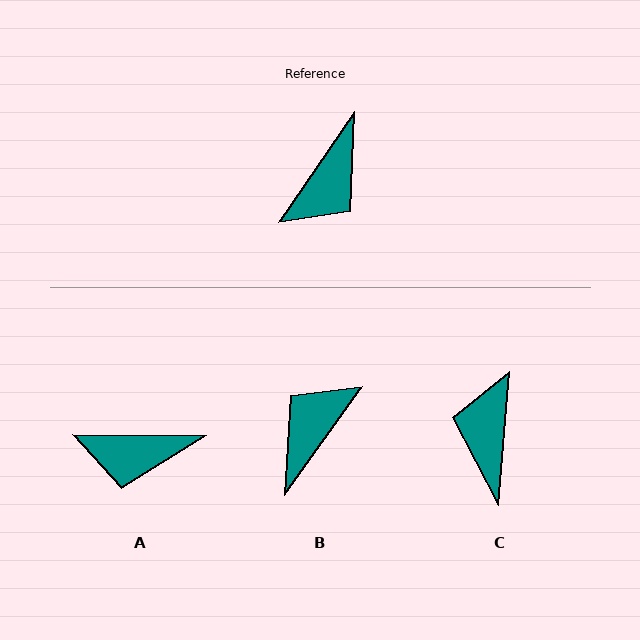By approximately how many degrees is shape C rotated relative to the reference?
Approximately 150 degrees clockwise.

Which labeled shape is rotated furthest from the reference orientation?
B, about 179 degrees away.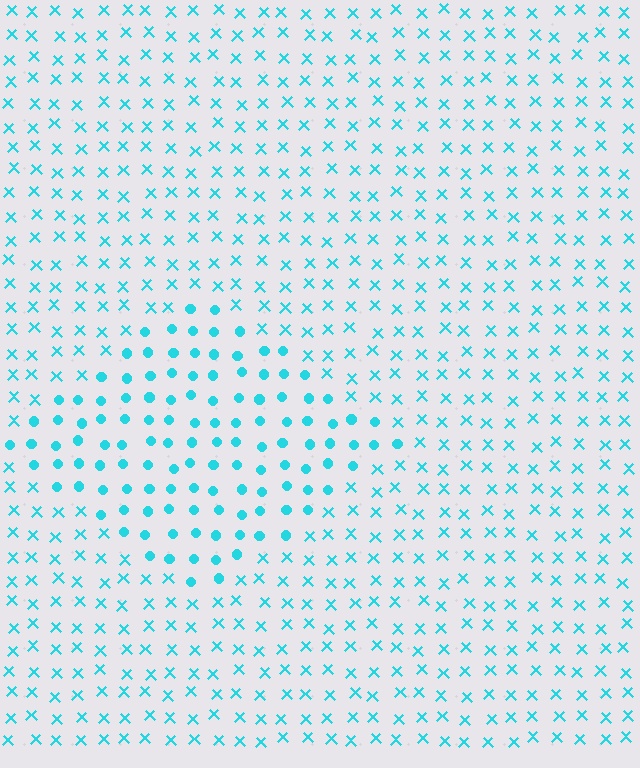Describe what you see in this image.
The image is filled with small cyan elements arranged in a uniform grid. A diamond-shaped region contains circles, while the surrounding area contains X marks. The boundary is defined purely by the change in element shape.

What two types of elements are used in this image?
The image uses circles inside the diamond region and X marks outside it.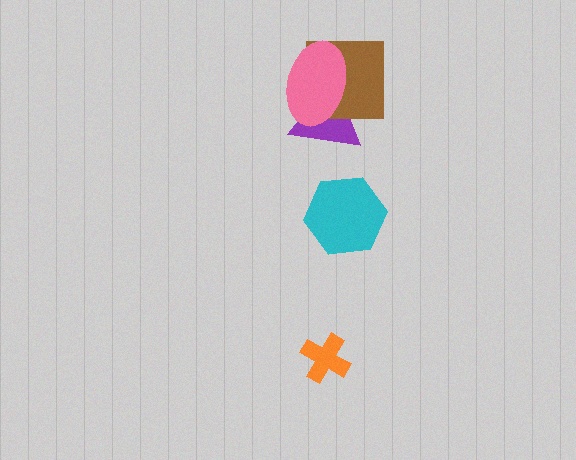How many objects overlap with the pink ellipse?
2 objects overlap with the pink ellipse.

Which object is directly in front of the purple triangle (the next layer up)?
The brown square is directly in front of the purple triangle.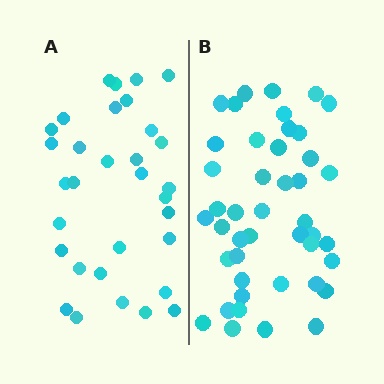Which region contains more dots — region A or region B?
Region B (the right region) has more dots.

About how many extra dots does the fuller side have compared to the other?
Region B has roughly 12 or so more dots than region A.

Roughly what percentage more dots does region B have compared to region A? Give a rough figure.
About 40% more.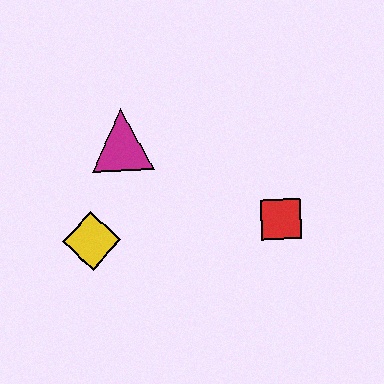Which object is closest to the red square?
The magenta triangle is closest to the red square.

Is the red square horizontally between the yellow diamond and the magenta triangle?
No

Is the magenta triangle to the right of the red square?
No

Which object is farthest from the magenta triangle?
The red square is farthest from the magenta triangle.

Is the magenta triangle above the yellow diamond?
Yes